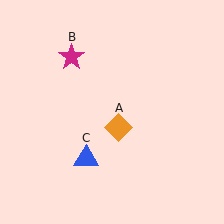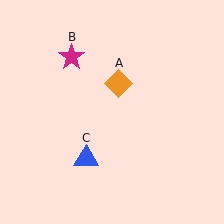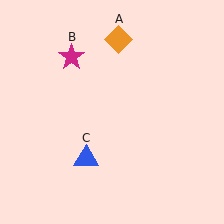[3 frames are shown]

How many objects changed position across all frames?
1 object changed position: orange diamond (object A).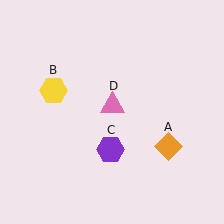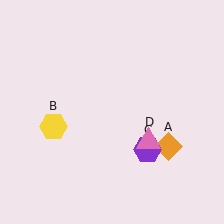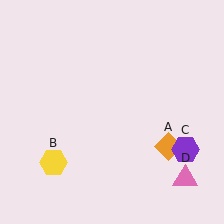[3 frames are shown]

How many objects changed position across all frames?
3 objects changed position: yellow hexagon (object B), purple hexagon (object C), pink triangle (object D).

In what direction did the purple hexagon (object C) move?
The purple hexagon (object C) moved right.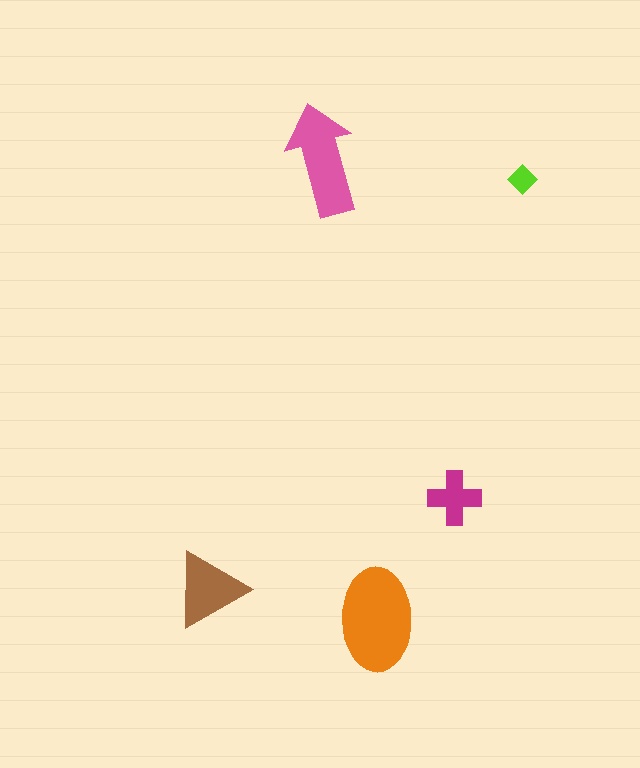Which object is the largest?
The orange ellipse.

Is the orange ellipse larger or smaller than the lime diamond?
Larger.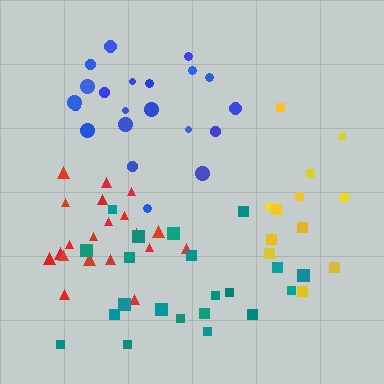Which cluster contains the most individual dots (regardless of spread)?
Blue (21).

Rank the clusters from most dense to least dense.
red, blue, yellow, teal.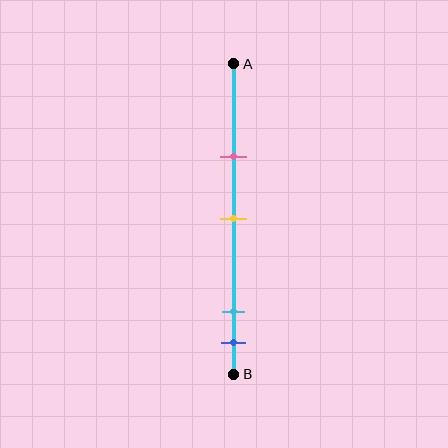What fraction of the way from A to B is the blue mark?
The blue mark is approximately 90% (0.9) of the way from A to B.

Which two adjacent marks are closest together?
The cyan and blue marks are the closest adjacent pair.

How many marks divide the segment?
There are 4 marks dividing the segment.